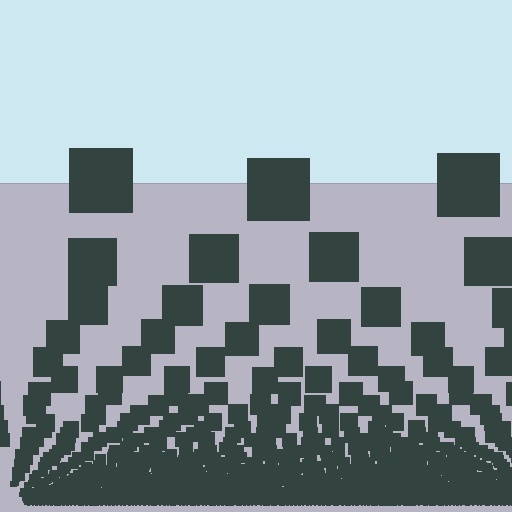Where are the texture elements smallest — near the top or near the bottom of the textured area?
Near the bottom.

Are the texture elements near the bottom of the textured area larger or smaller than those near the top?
Smaller. The gradient is inverted — elements near the bottom are smaller and denser.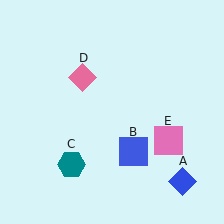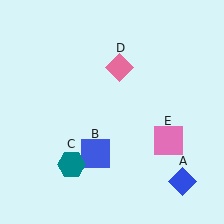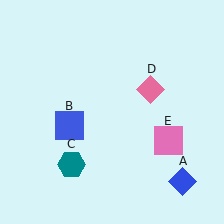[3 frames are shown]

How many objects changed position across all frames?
2 objects changed position: blue square (object B), pink diamond (object D).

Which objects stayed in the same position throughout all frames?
Blue diamond (object A) and teal hexagon (object C) and pink square (object E) remained stationary.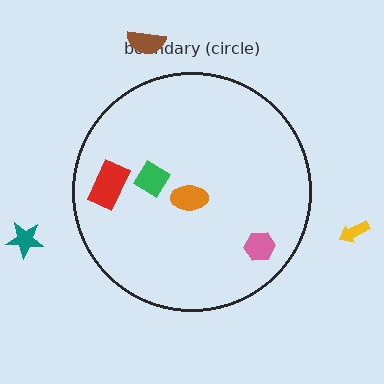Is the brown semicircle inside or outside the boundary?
Outside.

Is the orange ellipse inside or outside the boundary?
Inside.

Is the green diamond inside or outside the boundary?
Inside.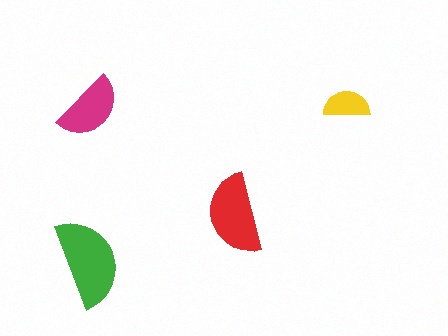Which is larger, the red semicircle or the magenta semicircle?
The red one.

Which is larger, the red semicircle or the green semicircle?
The green one.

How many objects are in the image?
There are 4 objects in the image.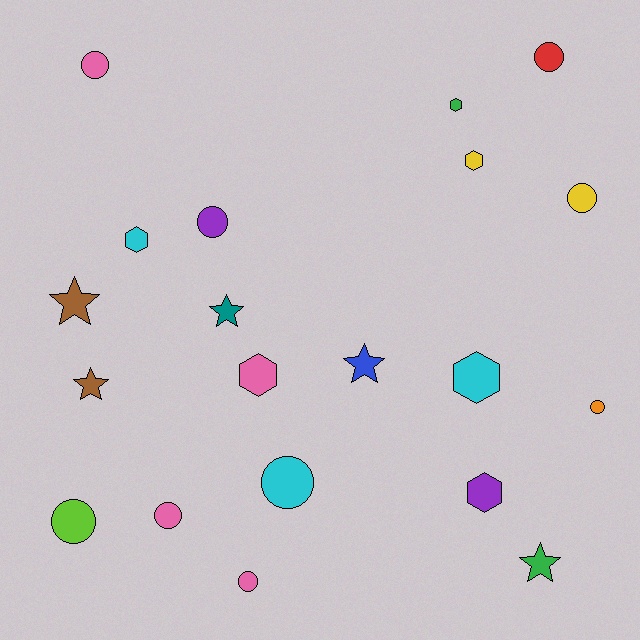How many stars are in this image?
There are 5 stars.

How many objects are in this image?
There are 20 objects.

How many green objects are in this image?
There are 2 green objects.